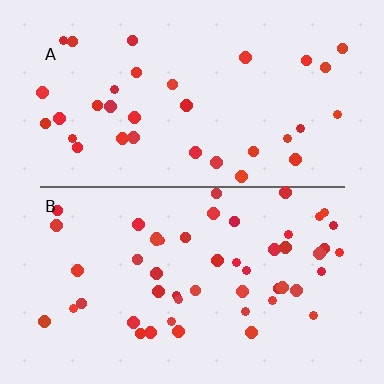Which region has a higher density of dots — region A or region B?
B (the bottom).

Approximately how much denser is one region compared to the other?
Approximately 1.5× — region B over region A.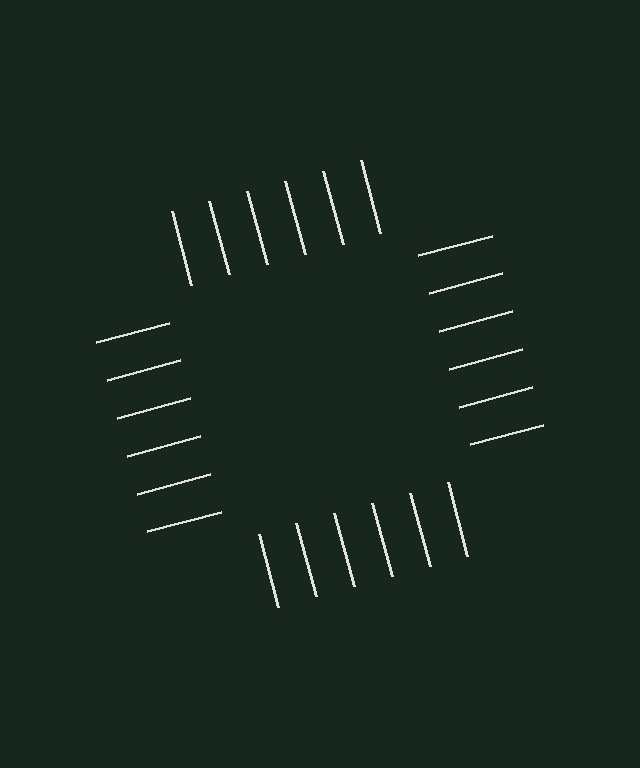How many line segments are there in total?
24 — 6 along each of the 4 edges.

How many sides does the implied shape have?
4 sides — the line-ends trace a square.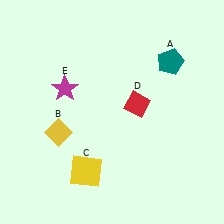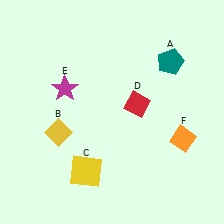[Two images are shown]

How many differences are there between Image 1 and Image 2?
There is 1 difference between the two images.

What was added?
An orange diamond (F) was added in Image 2.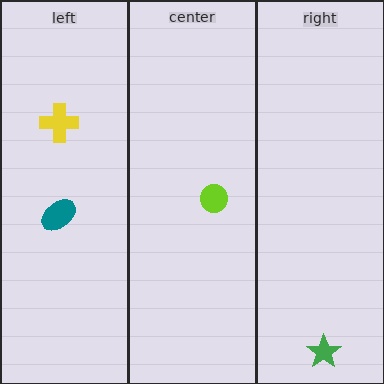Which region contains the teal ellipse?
The left region.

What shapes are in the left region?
The yellow cross, the teal ellipse.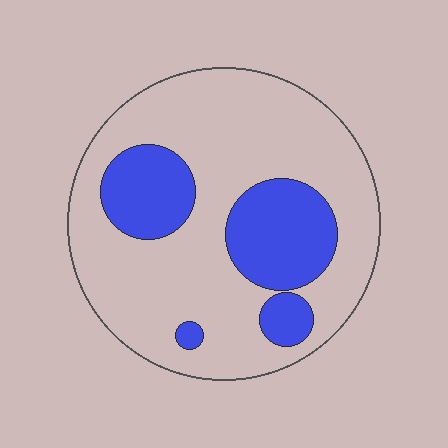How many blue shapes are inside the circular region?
4.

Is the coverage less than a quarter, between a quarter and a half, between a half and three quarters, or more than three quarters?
Between a quarter and a half.